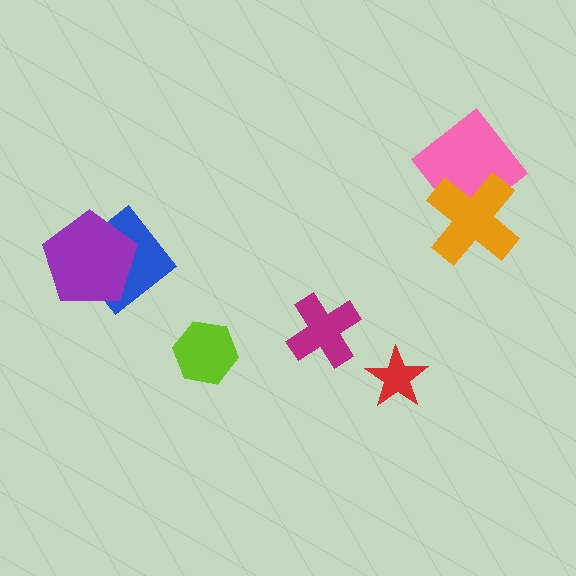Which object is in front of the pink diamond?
The orange cross is in front of the pink diamond.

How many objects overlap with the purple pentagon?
1 object overlaps with the purple pentagon.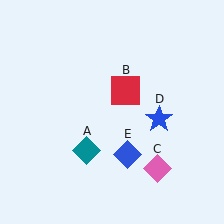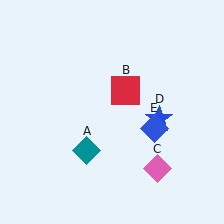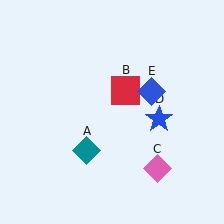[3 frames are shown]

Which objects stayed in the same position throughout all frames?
Teal diamond (object A) and red square (object B) and pink diamond (object C) and blue star (object D) remained stationary.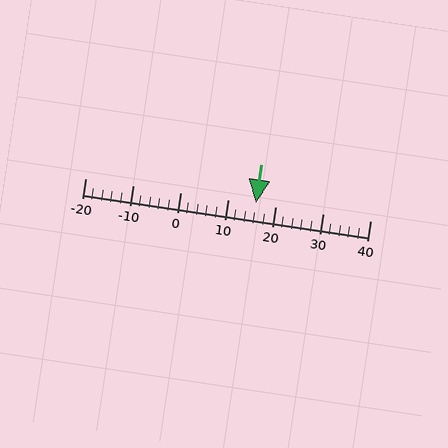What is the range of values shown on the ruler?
The ruler shows values from -20 to 40.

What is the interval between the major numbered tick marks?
The major tick marks are spaced 10 units apart.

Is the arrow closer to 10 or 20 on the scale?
The arrow is closer to 20.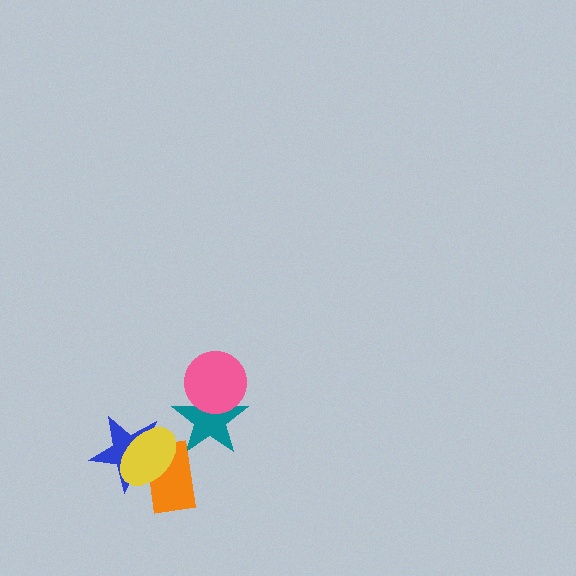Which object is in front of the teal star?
The pink circle is in front of the teal star.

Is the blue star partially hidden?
Yes, it is partially covered by another shape.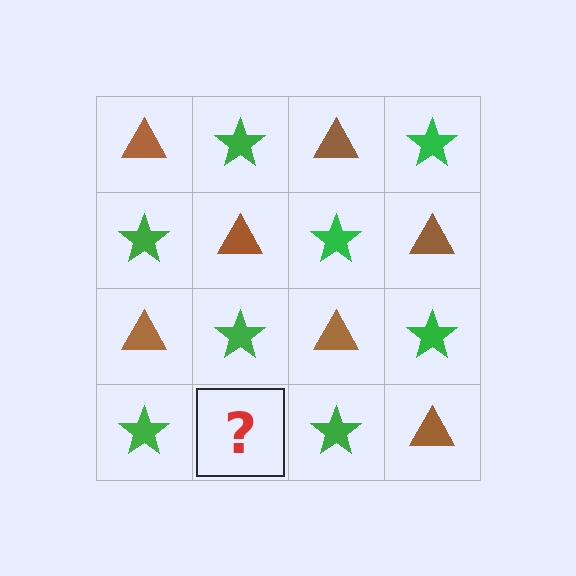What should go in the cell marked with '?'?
The missing cell should contain a brown triangle.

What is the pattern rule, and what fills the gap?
The rule is that it alternates brown triangle and green star in a checkerboard pattern. The gap should be filled with a brown triangle.